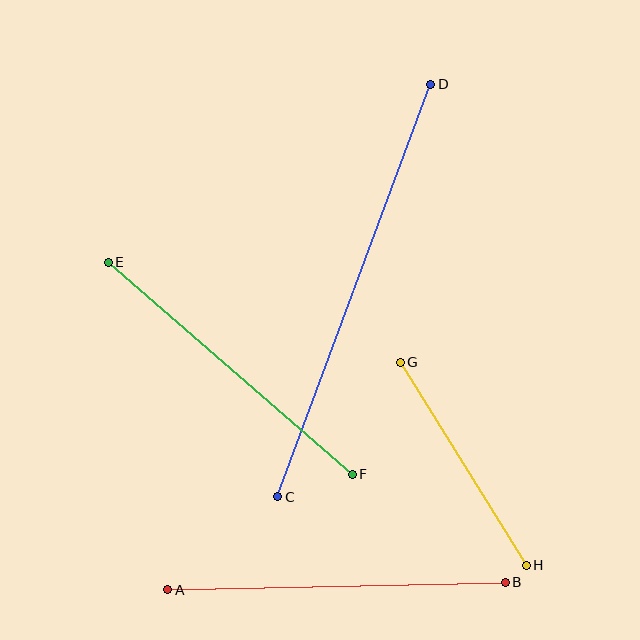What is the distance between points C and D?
The distance is approximately 440 pixels.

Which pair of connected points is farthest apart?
Points C and D are farthest apart.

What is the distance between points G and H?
The distance is approximately 239 pixels.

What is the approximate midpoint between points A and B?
The midpoint is at approximately (337, 586) pixels.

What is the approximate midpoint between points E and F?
The midpoint is at approximately (230, 368) pixels.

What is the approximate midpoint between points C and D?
The midpoint is at approximately (354, 290) pixels.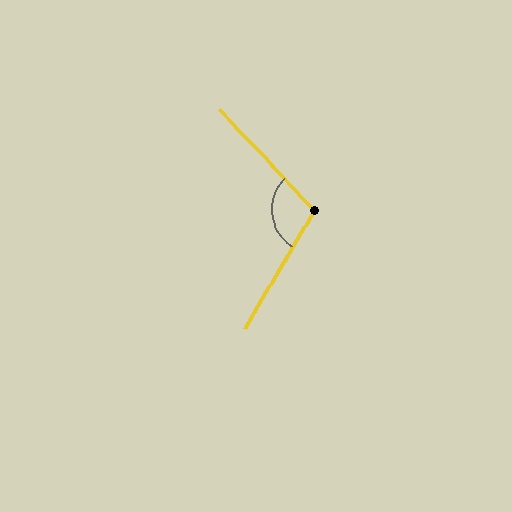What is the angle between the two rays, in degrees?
Approximately 106 degrees.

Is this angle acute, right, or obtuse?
It is obtuse.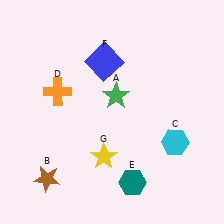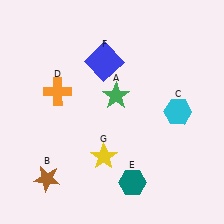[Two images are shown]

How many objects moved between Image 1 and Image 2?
1 object moved between the two images.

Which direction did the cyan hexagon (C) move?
The cyan hexagon (C) moved up.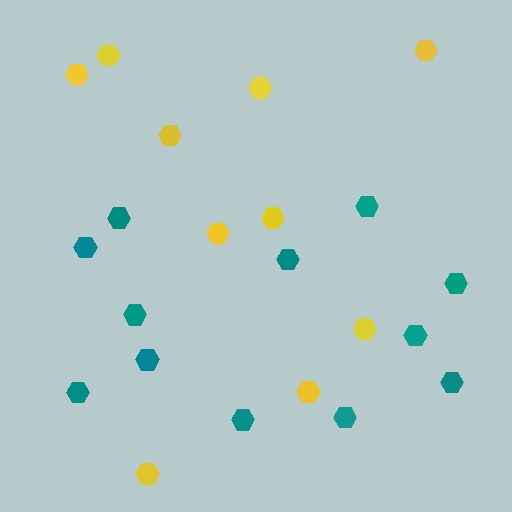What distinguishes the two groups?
There are 2 groups: one group of teal hexagons (12) and one group of yellow hexagons (10).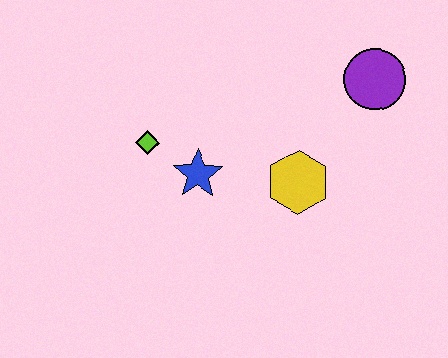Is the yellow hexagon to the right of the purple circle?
No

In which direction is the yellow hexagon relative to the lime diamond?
The yellow hexagon is to the right of the lime diamond.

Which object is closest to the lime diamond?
The blue star is closest to the lime diamond.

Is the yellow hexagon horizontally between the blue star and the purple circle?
Yes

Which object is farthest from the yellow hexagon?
The lime diamond is farthest from the yellow hexagon.